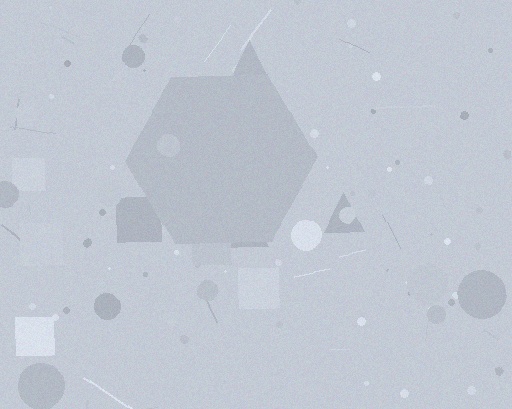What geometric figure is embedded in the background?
A hexagon is embedded in the background.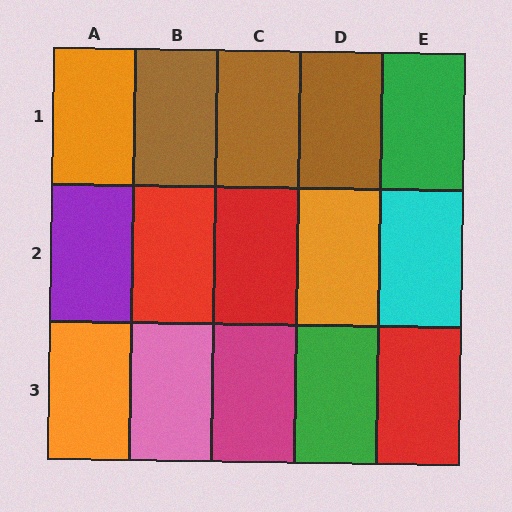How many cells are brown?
3 cells are brown.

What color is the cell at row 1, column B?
Brown.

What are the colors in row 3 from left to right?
Orange, pink, magenta, green, red.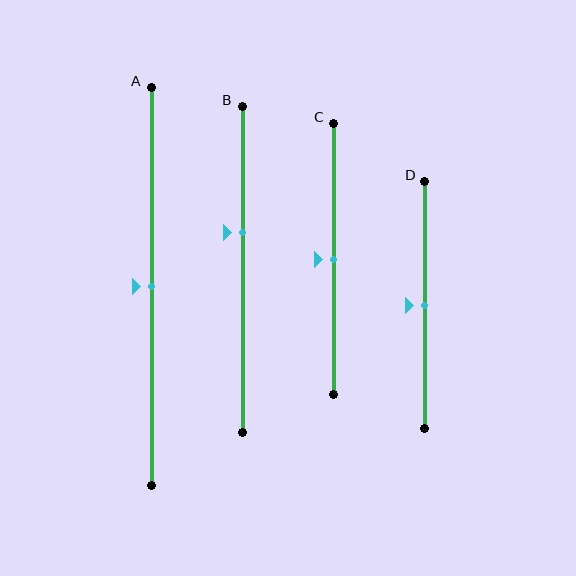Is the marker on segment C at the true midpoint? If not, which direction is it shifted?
Yes, the marker on segment C is at the true midpoint.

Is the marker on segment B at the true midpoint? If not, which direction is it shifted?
No, the marker on segment B is shifted upward by about 11% of the segment length.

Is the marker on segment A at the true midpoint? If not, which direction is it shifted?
Yes, the marker on segment A is at the true midpoint.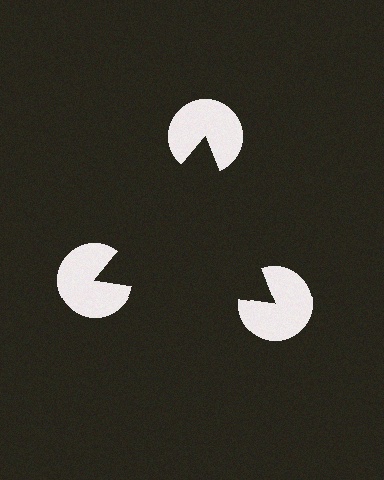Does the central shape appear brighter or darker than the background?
It typically appears slightly darker than the background, even though no actual brightness change is drawn.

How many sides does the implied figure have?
3 sides.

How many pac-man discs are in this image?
There are 3 — one at each vertex of the illusory triangle.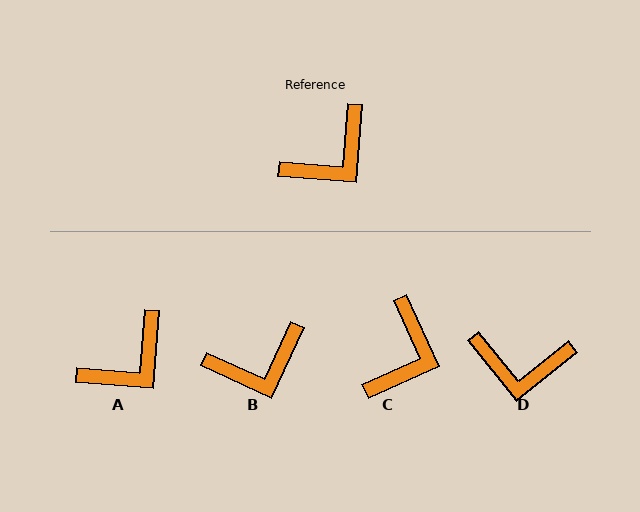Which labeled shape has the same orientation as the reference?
A.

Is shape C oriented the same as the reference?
No, it is off by about 29 degrees.